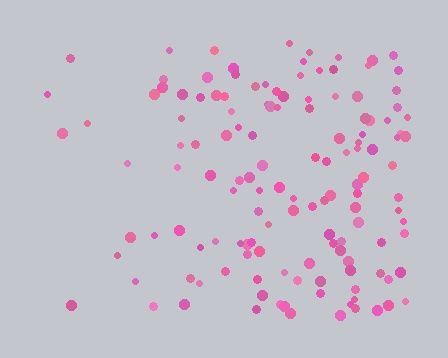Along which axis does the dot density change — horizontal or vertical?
Horizontal.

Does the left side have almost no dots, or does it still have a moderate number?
Still a moderate number, just noticeably fewer than the right.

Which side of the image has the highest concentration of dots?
The right.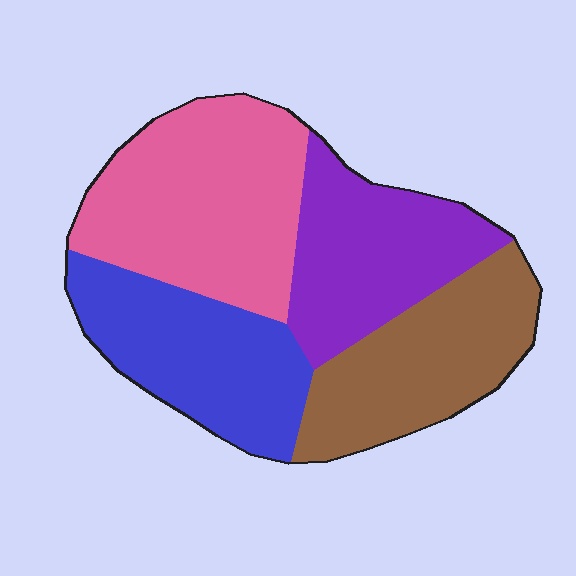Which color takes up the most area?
Pink, at roughly 30%.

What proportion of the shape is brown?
Brown covers around 25% of the shape.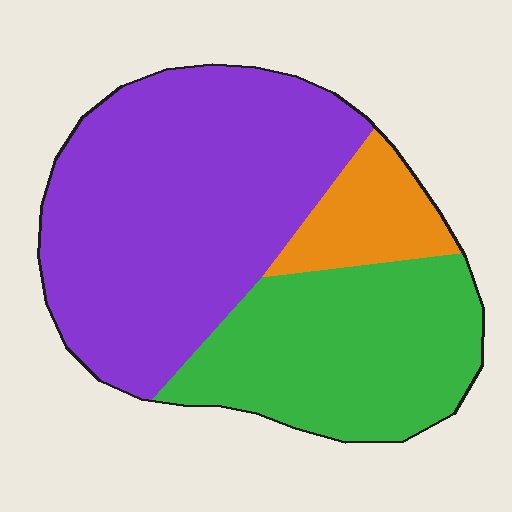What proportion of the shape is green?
Green takes up about one third (1/3) of the shape.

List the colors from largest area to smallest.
From largest to smallest: purple, green, orange.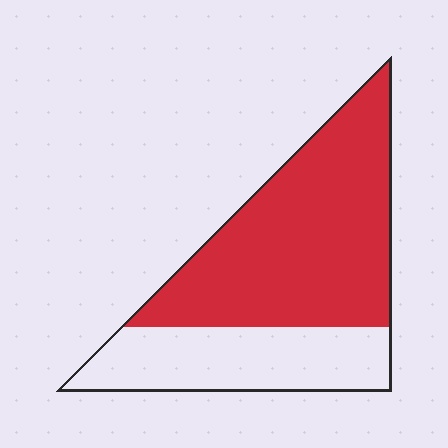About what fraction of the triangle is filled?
About two thirds (2/3).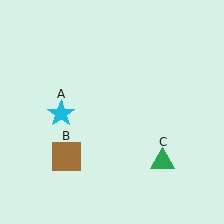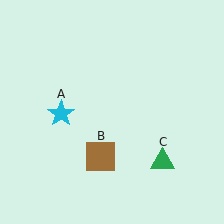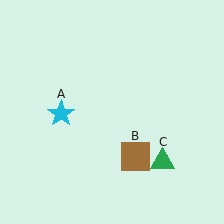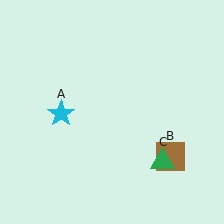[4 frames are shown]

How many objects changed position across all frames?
1 object changed position: brown square (object B).